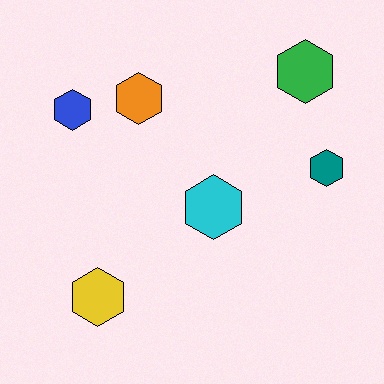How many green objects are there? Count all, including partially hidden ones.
There is 1 green object.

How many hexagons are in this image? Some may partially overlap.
There are 6 hexagons.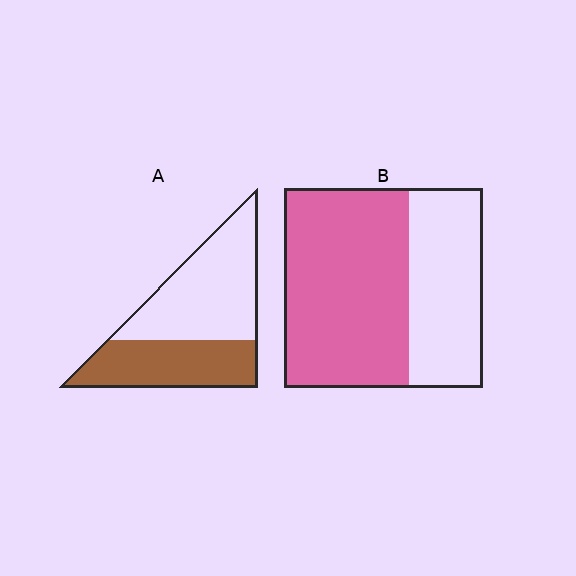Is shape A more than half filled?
No.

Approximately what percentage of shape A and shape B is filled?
A is approximately 40% and B is approximately 65%.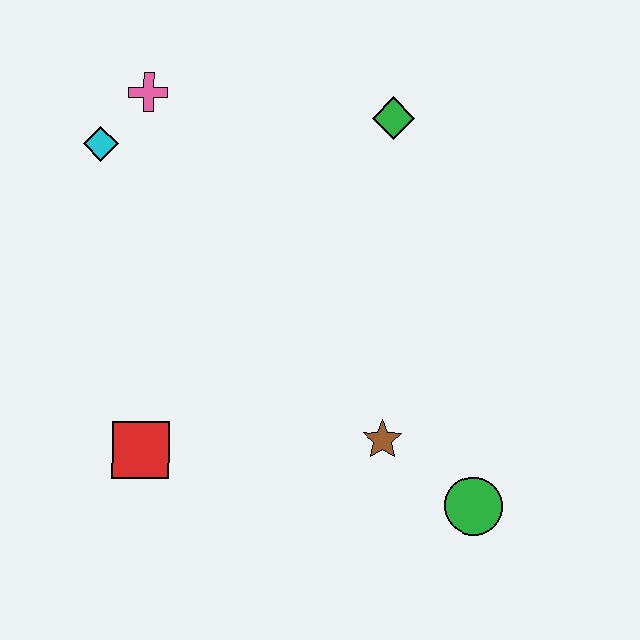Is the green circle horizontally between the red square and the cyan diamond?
No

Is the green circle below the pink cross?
Yes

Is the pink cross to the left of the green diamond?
Yes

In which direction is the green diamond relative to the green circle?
The green diamond is above the green circle.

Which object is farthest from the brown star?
The pink cross is farthest from the brown star.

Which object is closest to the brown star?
The green circle is closest to the brown star.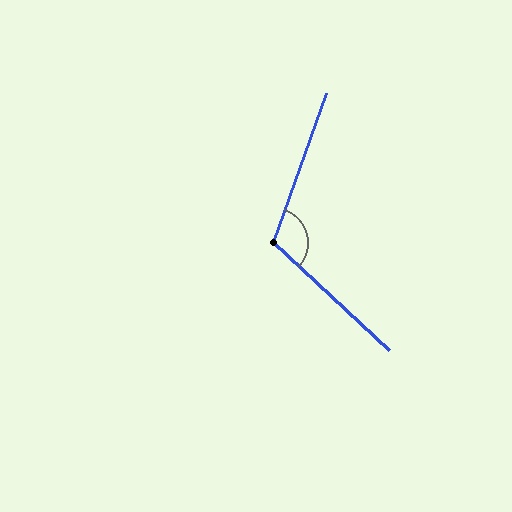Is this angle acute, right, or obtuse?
It is obtuse.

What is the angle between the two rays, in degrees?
Approximately 113 degrees.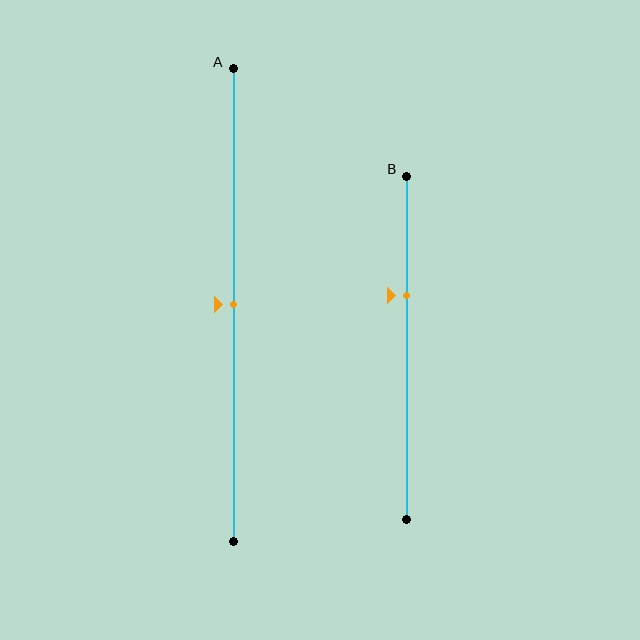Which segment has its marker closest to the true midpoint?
Segment A has its marker closest to the true midpoint.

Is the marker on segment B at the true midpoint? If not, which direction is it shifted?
No, the marker on segment B is shifted upward by about 15% of the segment length.